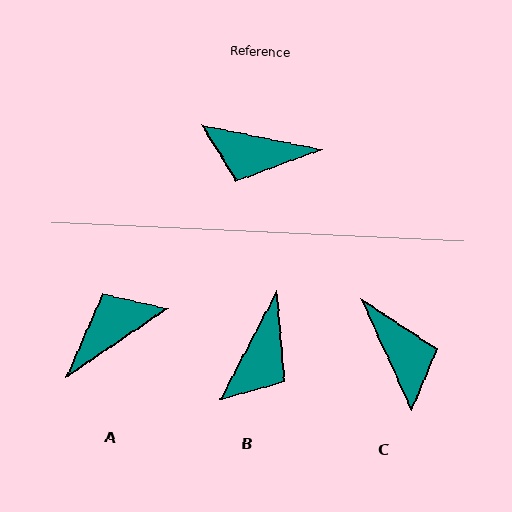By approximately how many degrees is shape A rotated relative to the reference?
Approximately 134 degrees clockwise.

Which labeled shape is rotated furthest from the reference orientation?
A, about 134 degrees away.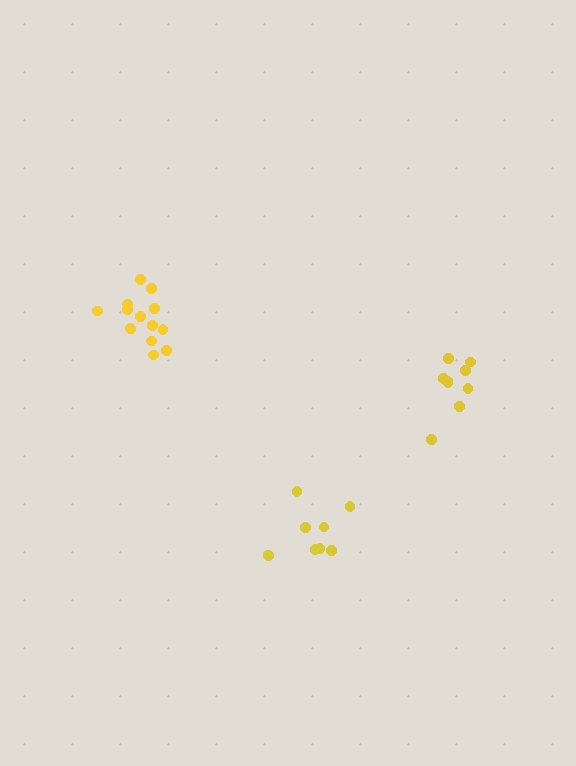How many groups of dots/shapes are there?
There are 3 groups.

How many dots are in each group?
Group 1: 8 dots, Group 2: 13 dots, Group 3: 9 dots (30 total).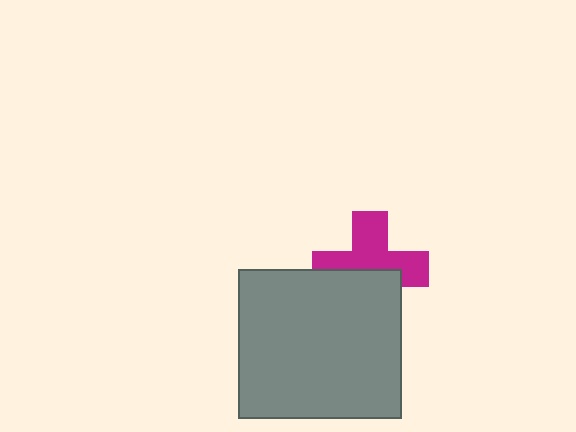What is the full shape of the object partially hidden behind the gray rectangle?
The partially hidden object is a magenta cross.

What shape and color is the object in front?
The object in front is a gray rectangle.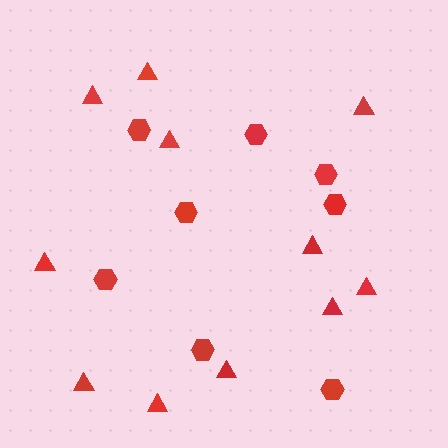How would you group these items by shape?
There are 2 groups: one group of triangles (11) and one group of hexagons (8).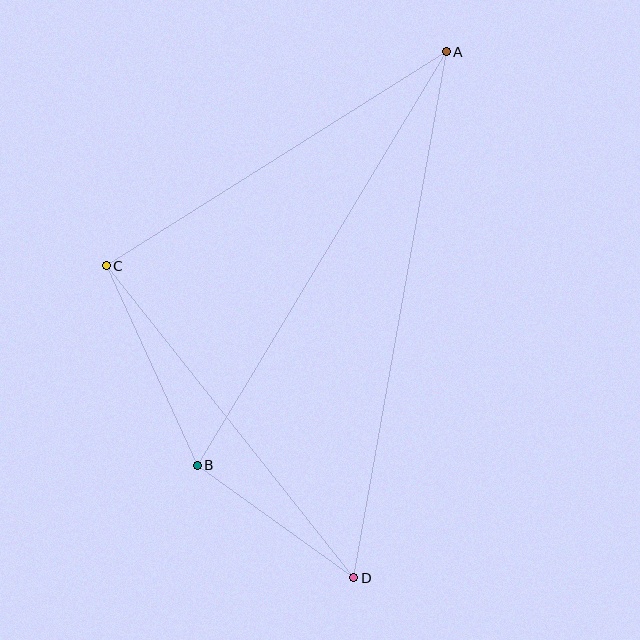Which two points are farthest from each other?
Points A and D are farthest from each other.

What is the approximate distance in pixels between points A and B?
The distance between A and B is approximately 482 pixels.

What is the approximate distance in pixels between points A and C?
The distance between A and C is approximately 401 pixels.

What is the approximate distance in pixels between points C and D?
The distance between C and D is approximately 398 pixels.